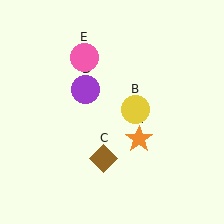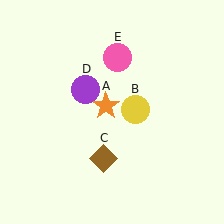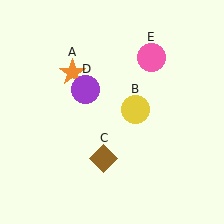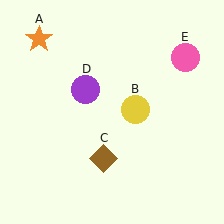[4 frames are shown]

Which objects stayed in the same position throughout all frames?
Yellow circle (object B) and brown diamond (object C) and purple circle (object D) remained stationary.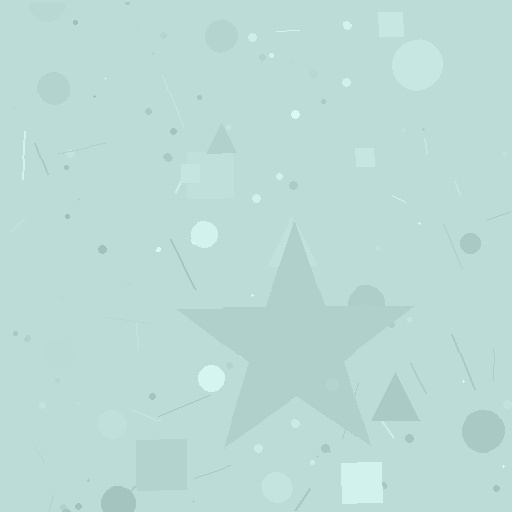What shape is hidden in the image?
A star is hidden in the image.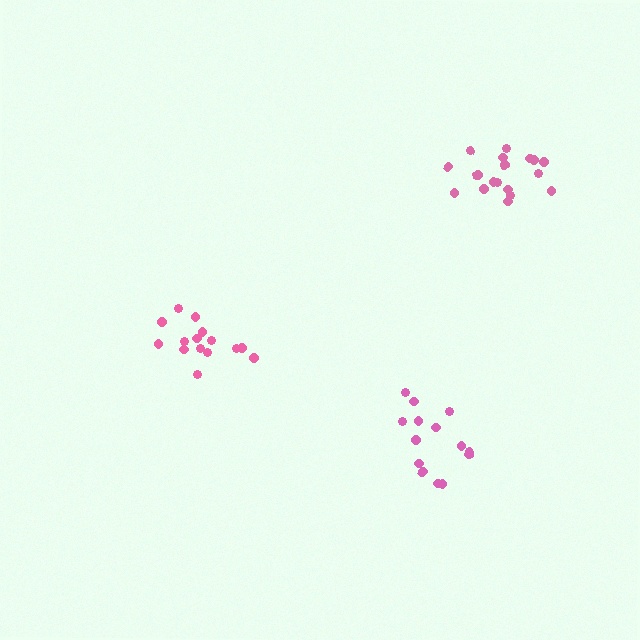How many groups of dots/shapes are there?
There are 3 groups.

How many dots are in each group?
Group 1: 14 dots, Group 2: 15 dots, Group 3: 19 dots (48 total).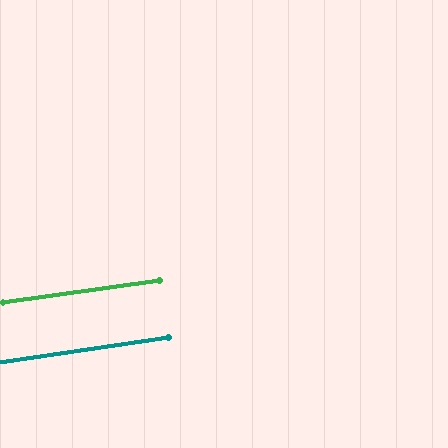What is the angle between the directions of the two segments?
Approximately 0 degrees.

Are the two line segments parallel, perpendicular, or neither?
Parallel — their directions differ by only 0.4°.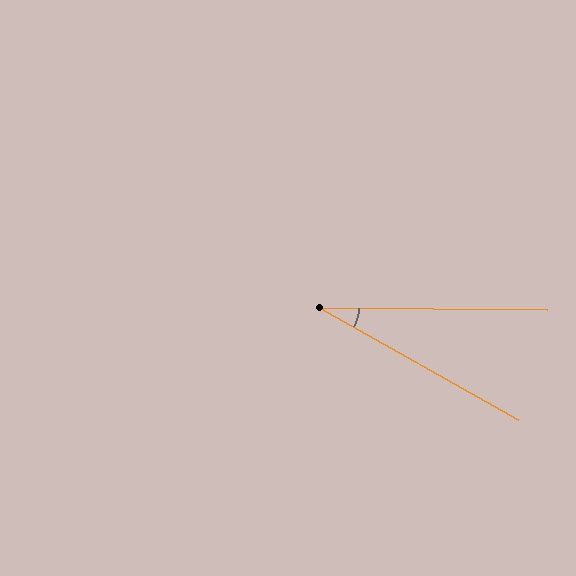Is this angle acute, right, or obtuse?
It is acute.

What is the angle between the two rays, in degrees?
Approximately 29 degrees.